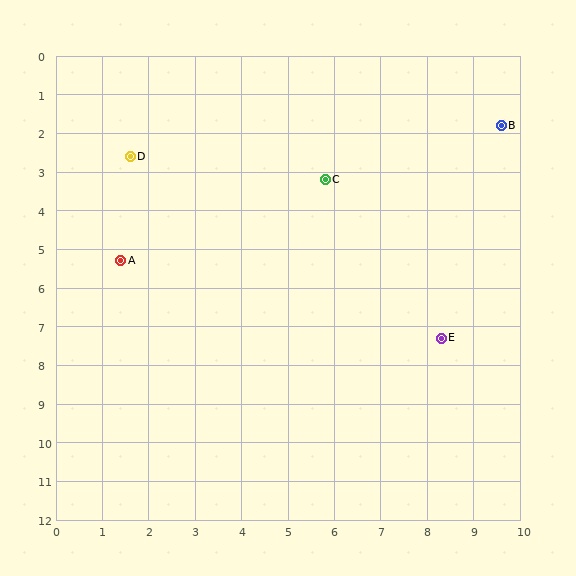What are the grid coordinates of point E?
Point E is at approximately (8.3, 7.3).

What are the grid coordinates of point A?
Point A is at approximately (1.4, 5.3).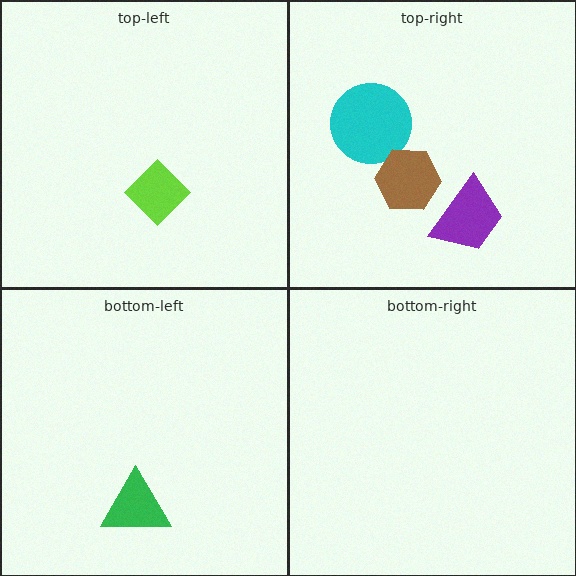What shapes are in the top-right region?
The purple trapezoid, the cyan circle, the brown hexagon.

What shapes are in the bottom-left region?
The green triangle.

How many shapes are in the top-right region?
3.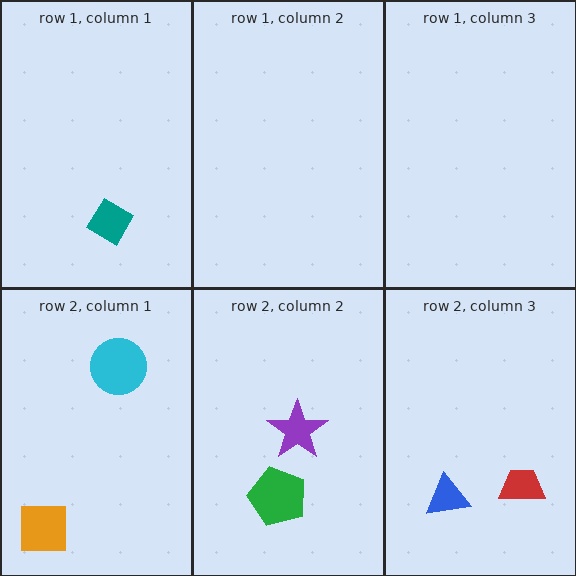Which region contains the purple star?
The row 2, column 2 region.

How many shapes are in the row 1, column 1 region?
1.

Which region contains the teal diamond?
The row 1, column 1 region.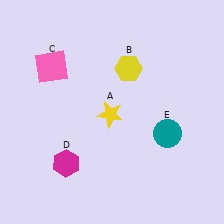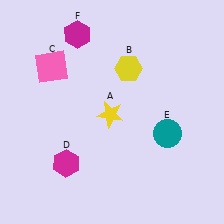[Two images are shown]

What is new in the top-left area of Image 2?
A magenta hexagon (F) was added in the top-left area of Image 2.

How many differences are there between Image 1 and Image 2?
There is 1 difference between the two images.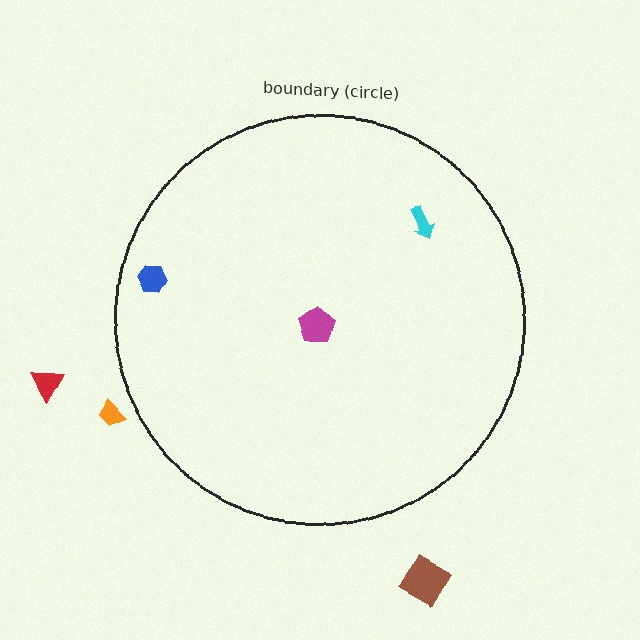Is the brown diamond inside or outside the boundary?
Outside.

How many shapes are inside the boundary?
3 inside, 3 outside.